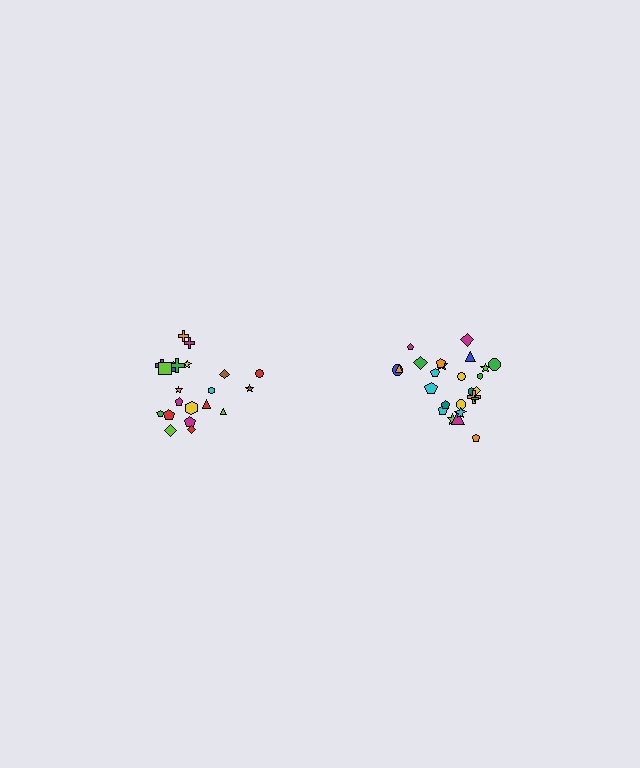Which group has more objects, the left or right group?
The right group.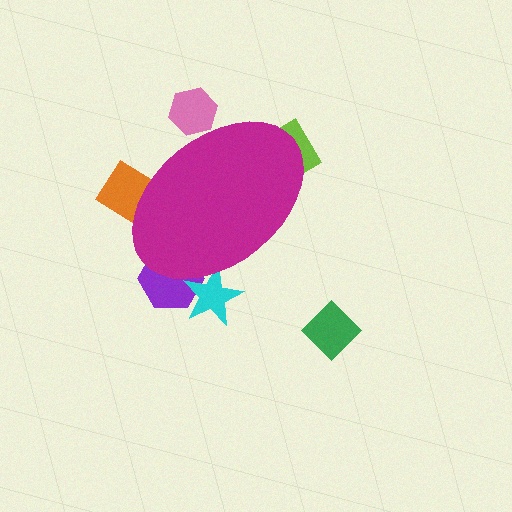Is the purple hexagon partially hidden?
Yes, the purple hexagon is partially hidden behind the magenta ellipse.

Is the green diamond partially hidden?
No, the green diamond is fully visible.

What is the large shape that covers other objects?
A magenta ellipse.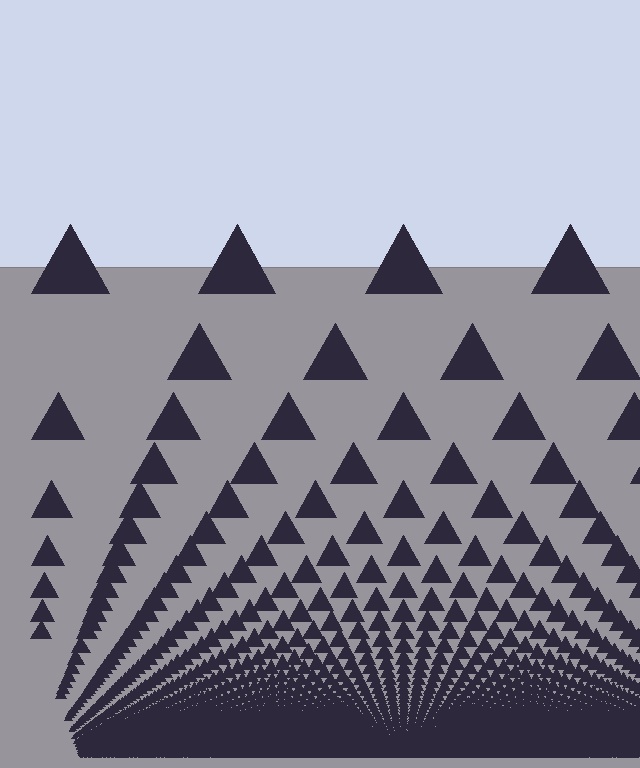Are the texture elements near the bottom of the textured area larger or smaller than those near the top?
Smaller. The gradient is inverted — elements near the bottom are smaller and denser.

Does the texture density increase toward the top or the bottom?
Density increases toward the bottom.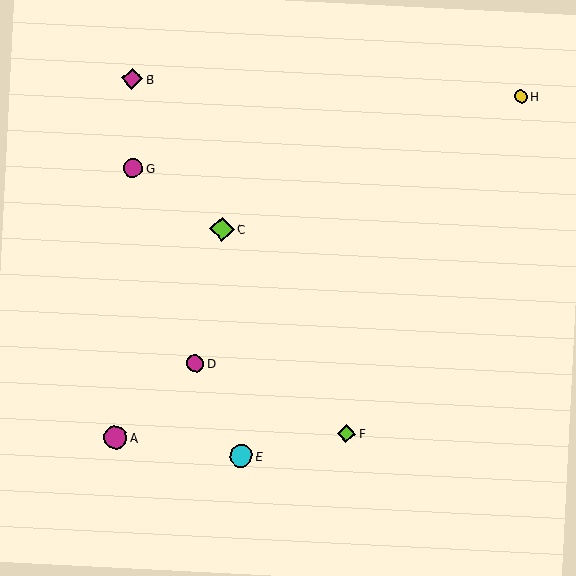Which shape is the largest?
The lime diamond (labeled C) is the largest.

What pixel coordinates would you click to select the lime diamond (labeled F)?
Click at (347, 433) to select the lime diamond F.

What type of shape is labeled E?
Shape E is a cyan circle.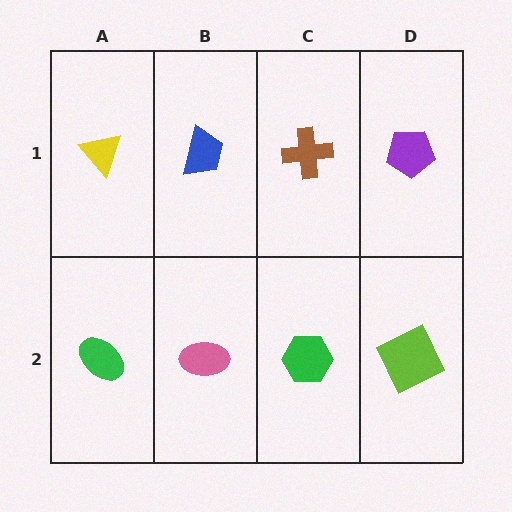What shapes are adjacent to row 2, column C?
A brown cross (row 1, column C), a pink ellipse (row 2, column B), a lime square (row 2, column D).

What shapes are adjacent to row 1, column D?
A lime square (row 2, column D), a brown cross (row 1, column C).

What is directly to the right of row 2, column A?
A pink ellipse.